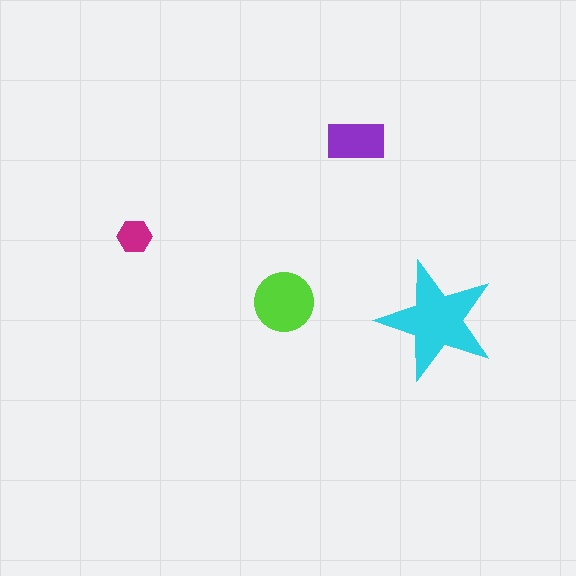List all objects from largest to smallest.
The cyan star, the lime circle, the purple rectangle, the magenta hexagon.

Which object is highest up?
The purple rectangle is topmost.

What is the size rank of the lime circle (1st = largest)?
2nd.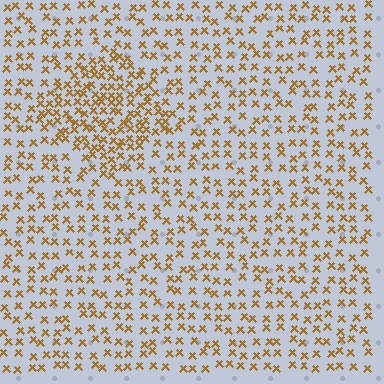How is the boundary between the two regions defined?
The boundary is defined by a change in element density (approximately 1.9x ratio). All elements are the same color, size, and shape.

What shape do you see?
I see a diamond.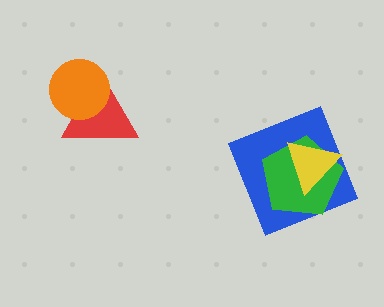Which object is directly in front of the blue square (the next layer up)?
The green pentagon is directly in front of the blue square.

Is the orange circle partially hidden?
No, no other shape covers it.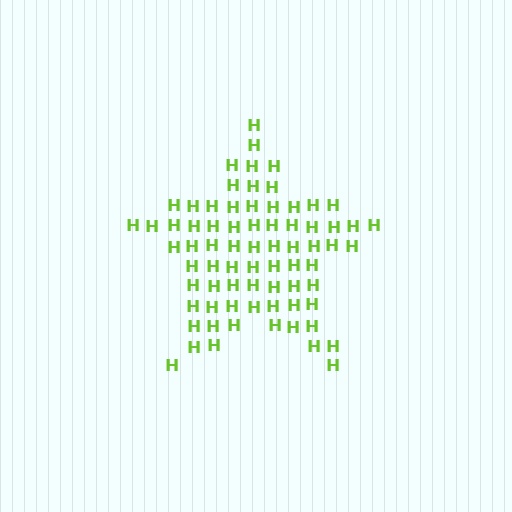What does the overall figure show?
The overall figure shows a star.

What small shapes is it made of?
It is made of small letter H's.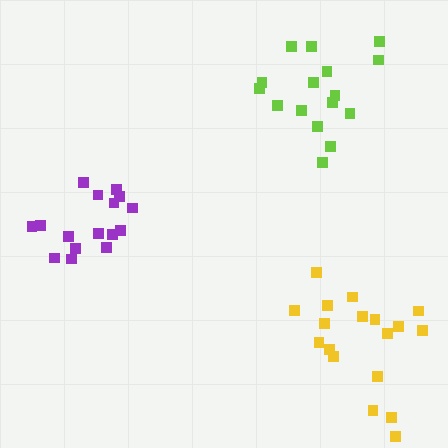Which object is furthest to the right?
The yellow cluster is rightmost.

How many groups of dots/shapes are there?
There are 3 groups.